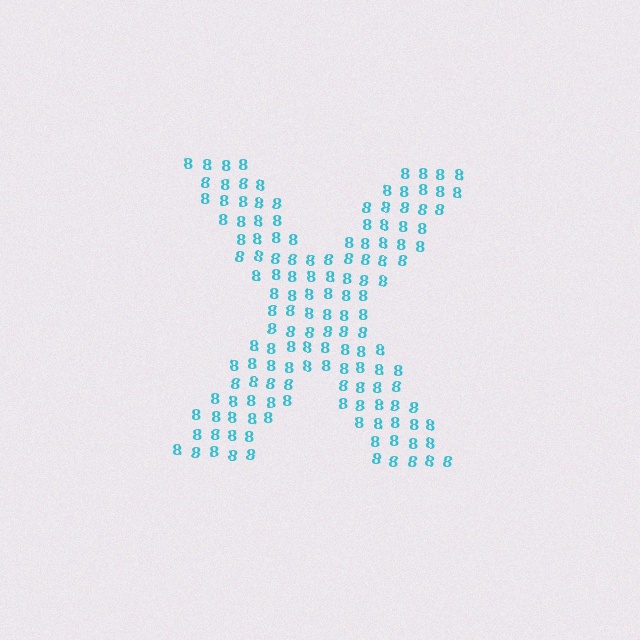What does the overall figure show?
The overall figure shows the letter X.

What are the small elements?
The small elements are digit 8's.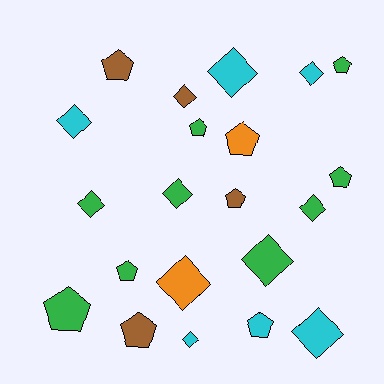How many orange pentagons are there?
There is 1 orange pentagon.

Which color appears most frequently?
Green, with 9 objects.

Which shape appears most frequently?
Diamond, with 11 objects.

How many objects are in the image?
There are 21 objects.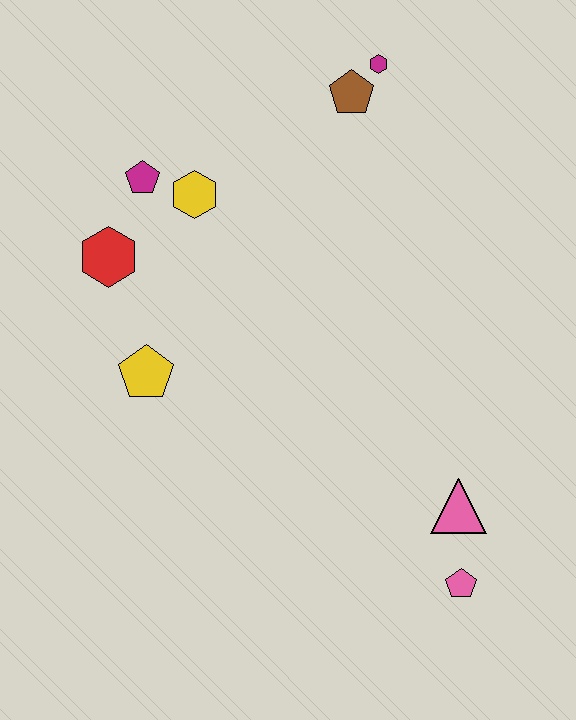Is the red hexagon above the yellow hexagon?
No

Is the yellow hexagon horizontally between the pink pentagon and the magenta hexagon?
No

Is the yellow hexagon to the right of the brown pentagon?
No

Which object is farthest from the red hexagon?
The pink pentagon is farthest from the red hexagon.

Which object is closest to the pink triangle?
The pink pentagon is closest to the pink triangle.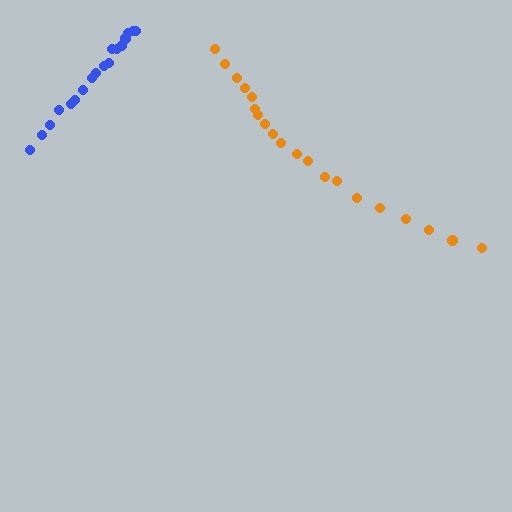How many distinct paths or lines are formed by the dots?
There are 2 distinct paths.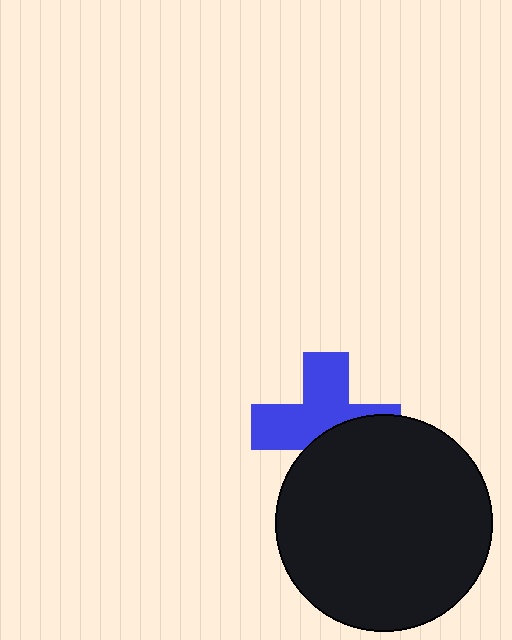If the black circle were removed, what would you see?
You would see the complete blue cross.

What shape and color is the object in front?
The object in front is a black circle.